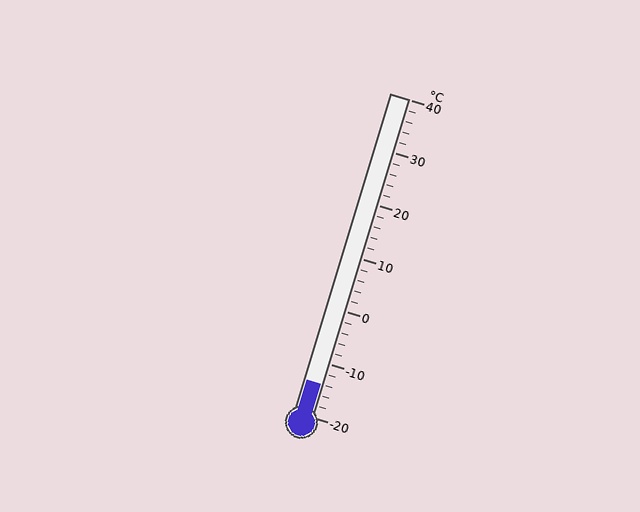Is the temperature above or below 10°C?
The temperature is below 10°C.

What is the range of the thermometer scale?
The thermometer scale ranges from -20°C to 40°C.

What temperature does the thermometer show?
The thermometer shows approximately -14°C.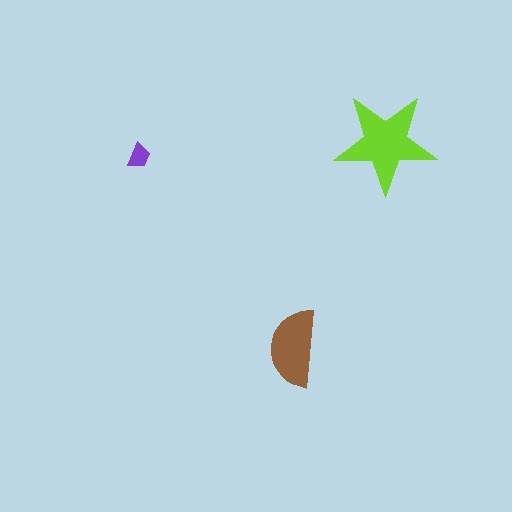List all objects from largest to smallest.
The lime star, the brown semicircle, the purple trapezoid.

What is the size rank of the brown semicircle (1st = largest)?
2nd.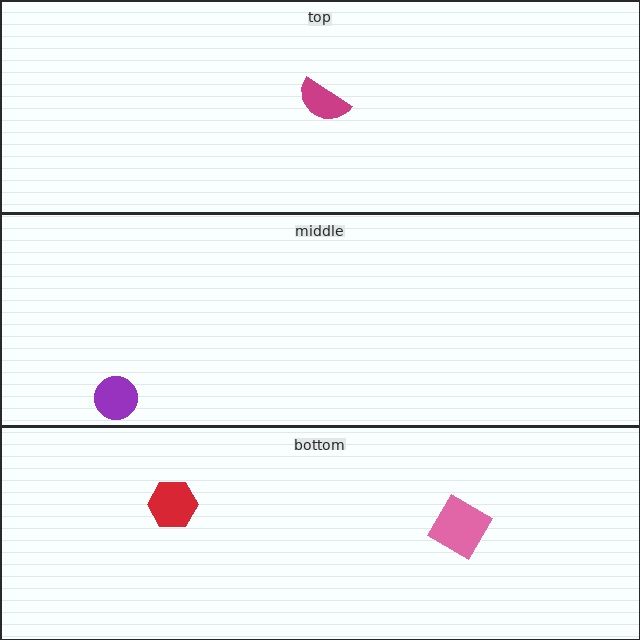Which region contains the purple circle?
The middle region.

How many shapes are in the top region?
1.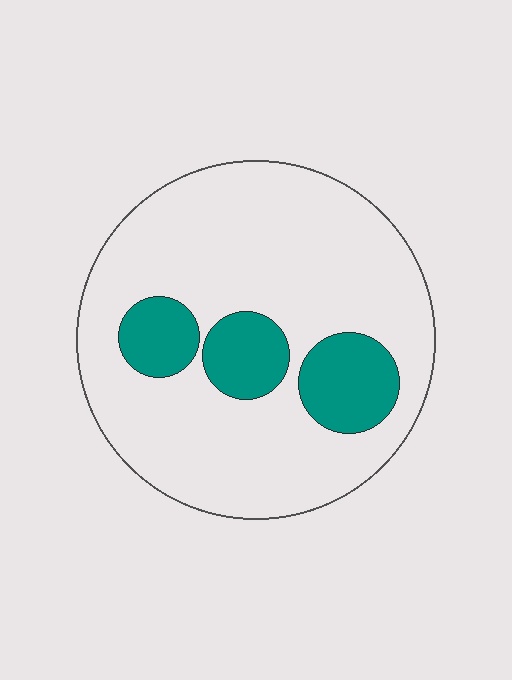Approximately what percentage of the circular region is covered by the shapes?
Approximately 20%.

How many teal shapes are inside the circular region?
3.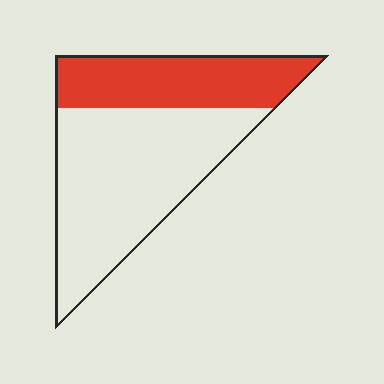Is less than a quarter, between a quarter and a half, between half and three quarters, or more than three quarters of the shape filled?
Between a quarter and a half.